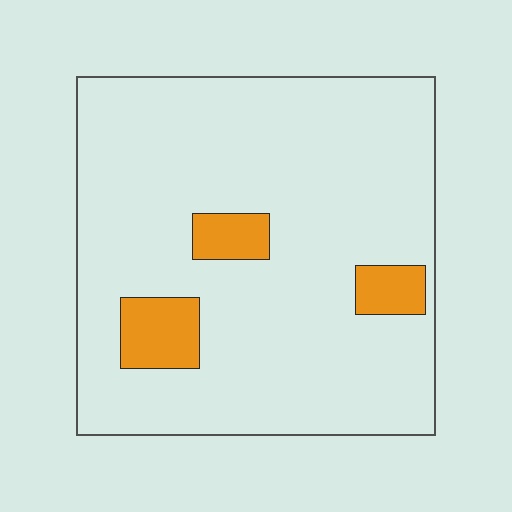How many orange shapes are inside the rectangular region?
3.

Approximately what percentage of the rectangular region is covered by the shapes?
Approximately 10%.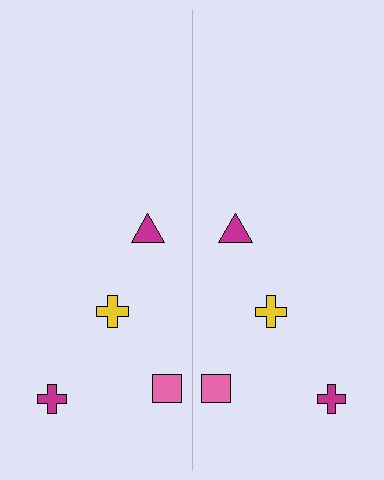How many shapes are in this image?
There are 8 shapes in this image.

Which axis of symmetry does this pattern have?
The pattern has a vertical axis of symmetry running through the center of the image.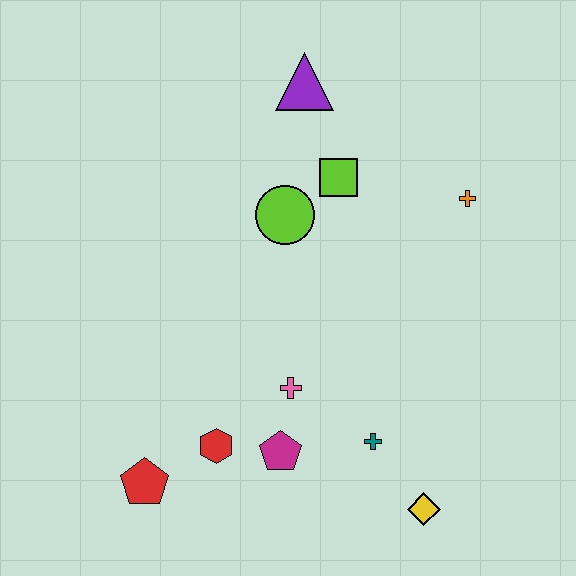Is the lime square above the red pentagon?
Yes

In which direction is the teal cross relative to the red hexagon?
The teal cross is to the right of the red hexagon.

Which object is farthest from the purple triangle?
The yellow diamond is farthest from the purple triangle.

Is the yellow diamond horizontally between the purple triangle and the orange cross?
Yes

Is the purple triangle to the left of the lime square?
Yes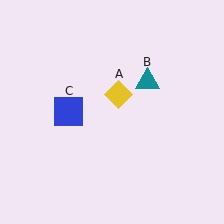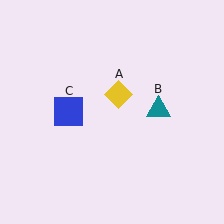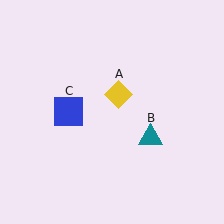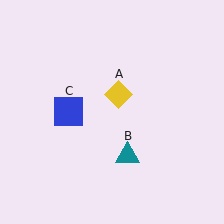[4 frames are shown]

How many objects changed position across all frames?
1 object changed position: teal triangle (object B).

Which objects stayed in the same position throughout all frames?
Yellow diamond (object A) and blue square (object C) remained stationary.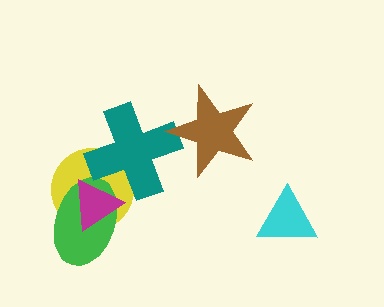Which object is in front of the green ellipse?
The magenta triangle is in front of the green ellipse.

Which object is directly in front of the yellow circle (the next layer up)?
The green ellipse is directly in front of the yellow circle.